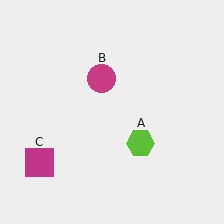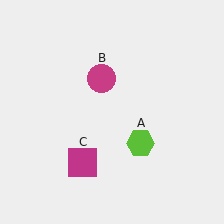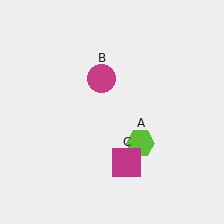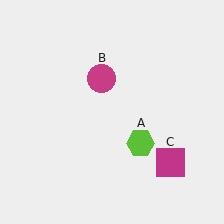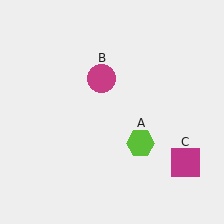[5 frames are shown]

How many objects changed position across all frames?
1 object changed position: magenta square (object C).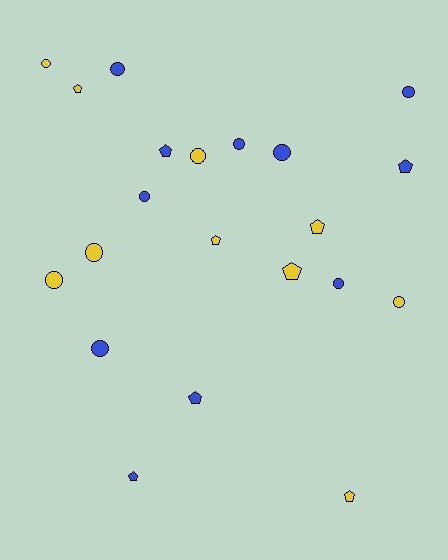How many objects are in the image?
There are 21 objects.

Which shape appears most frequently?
Circle, with 12 objects.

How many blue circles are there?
There are 7 blue circles.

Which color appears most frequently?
Blue, with 11 objects.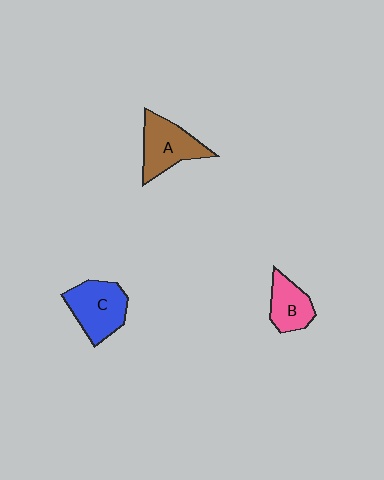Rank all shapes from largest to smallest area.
From largest to smallest: C (blue), A (brown), B (pink).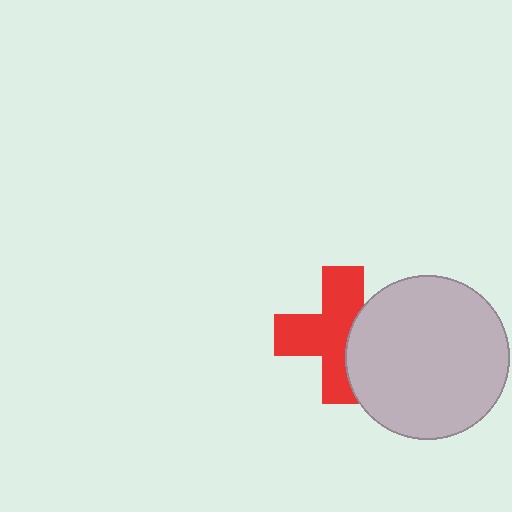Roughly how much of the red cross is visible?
Most of it is visible (roughly 66%).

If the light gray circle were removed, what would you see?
You would see the complete red cross.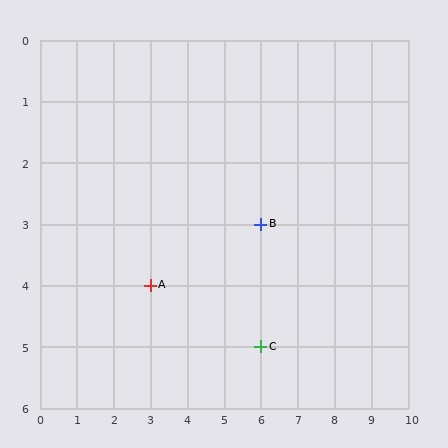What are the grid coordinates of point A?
Point A is at grid coordinates (3, 4).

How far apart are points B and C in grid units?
Points B and C are 2 rows apart.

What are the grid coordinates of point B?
Point B is at grid coordinates (6, 3).